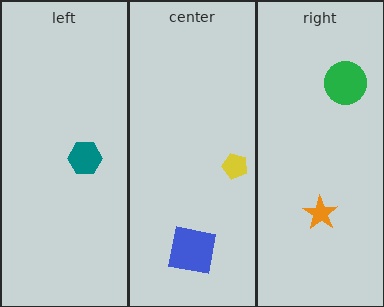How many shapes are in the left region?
1.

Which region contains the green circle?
The right region.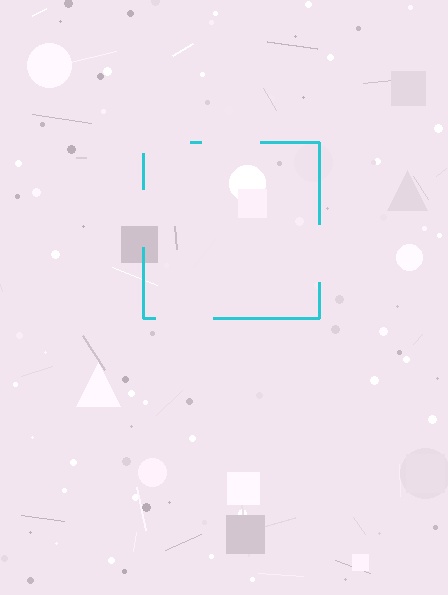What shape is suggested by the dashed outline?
The dashed outline suggests a square.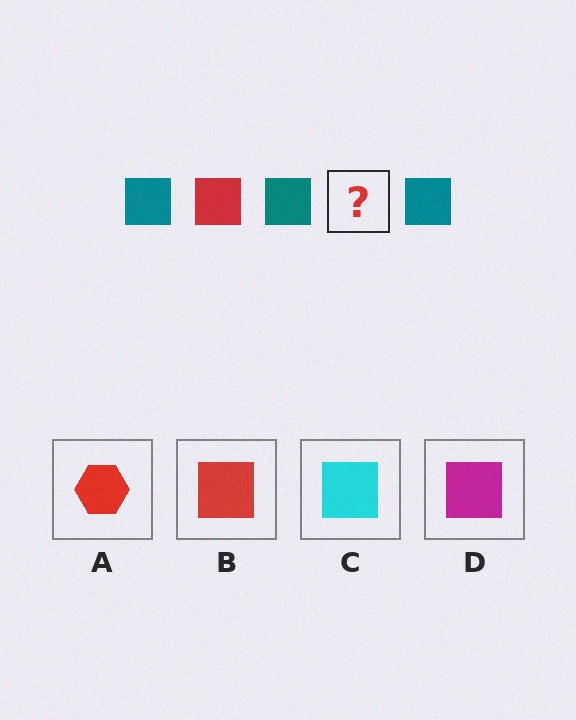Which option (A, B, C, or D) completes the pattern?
B.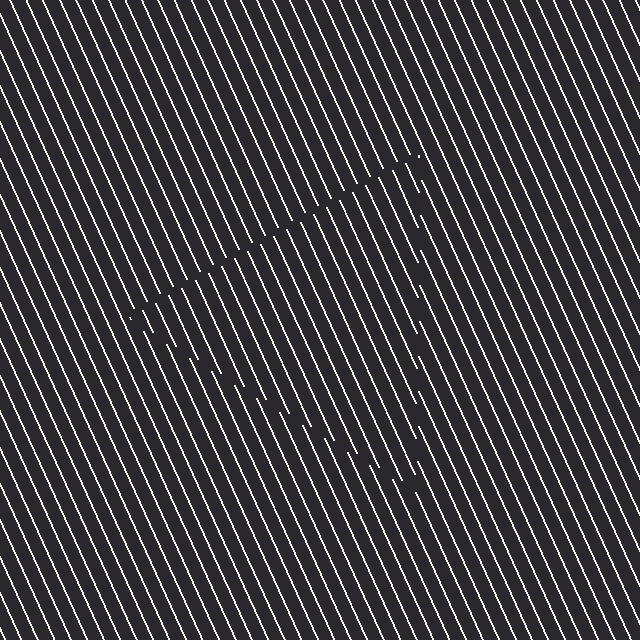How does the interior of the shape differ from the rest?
The interior of the shape contains the same grating, shifted by half a period — the contour is defined by the phase discontinuity where line-ends from the inner and outer gratings abut.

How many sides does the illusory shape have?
3 sides — the line-ends trace a triangle.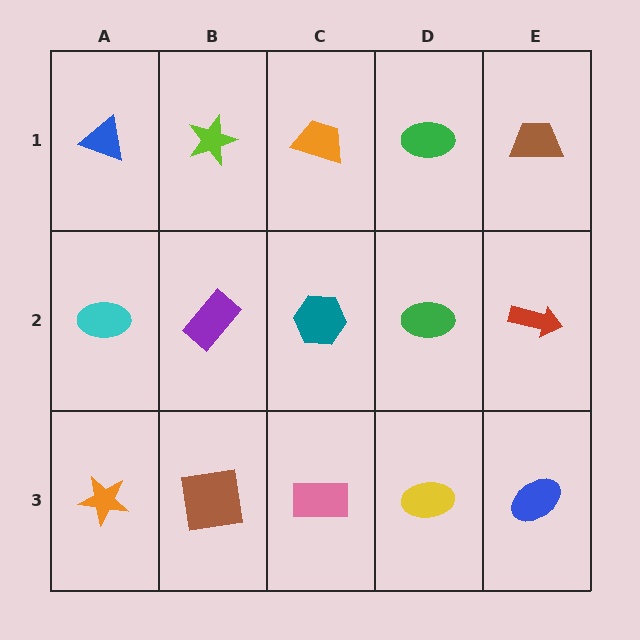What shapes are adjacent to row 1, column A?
A cyan ellipse (row 2, column A), a lime star (row 1, column B).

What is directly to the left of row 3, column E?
A yellow ellipse.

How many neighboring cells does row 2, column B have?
4.